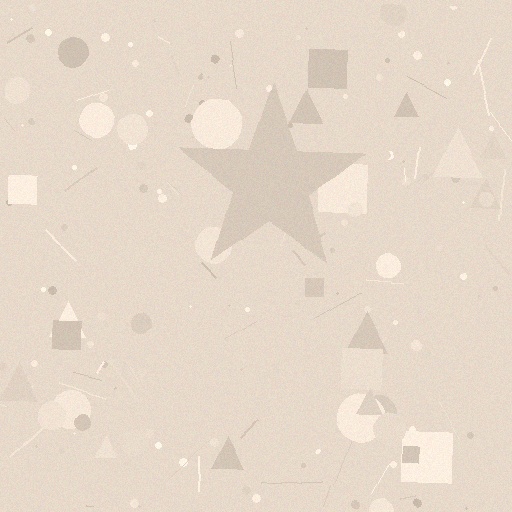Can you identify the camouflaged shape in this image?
The camouflaged shape is a star.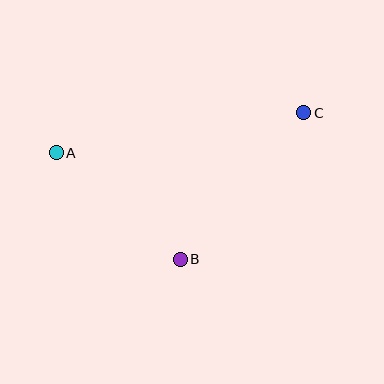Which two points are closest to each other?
Points A and B are closest to each other.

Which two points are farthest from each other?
Points A and C are farthest from each other.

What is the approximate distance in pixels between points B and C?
The distance between B and C is approximately 192 pixels.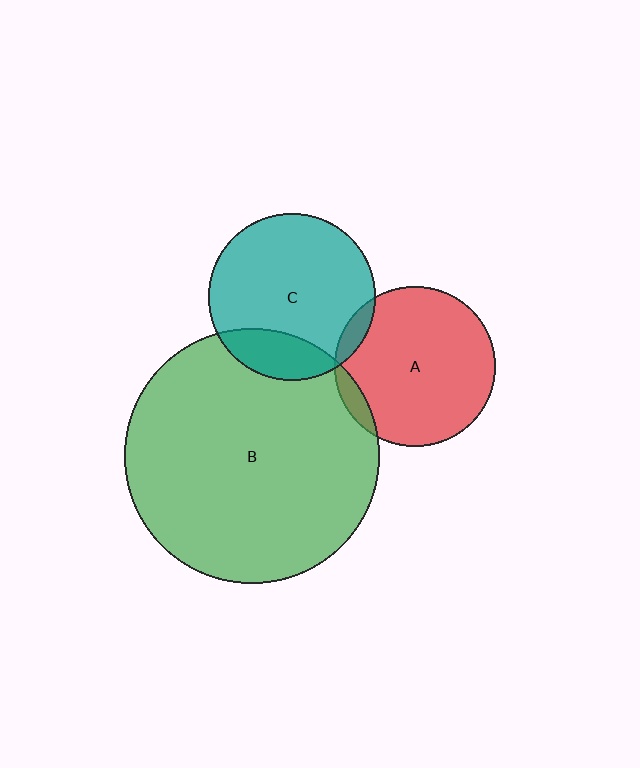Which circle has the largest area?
Circle B (green).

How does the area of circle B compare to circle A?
Approximately 2.5 times.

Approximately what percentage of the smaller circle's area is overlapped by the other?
Approximately 5%.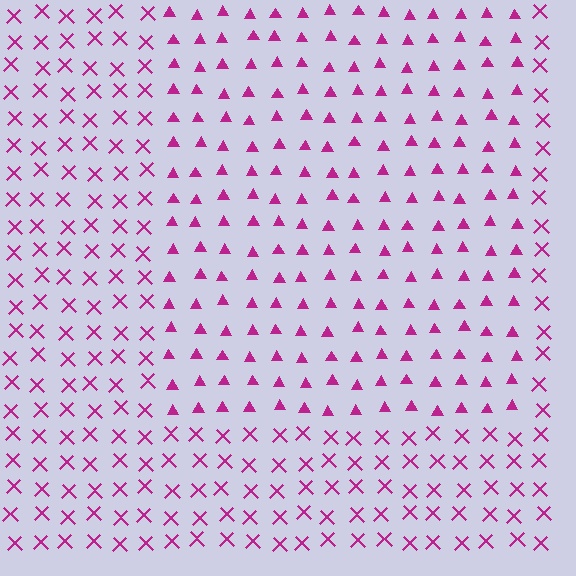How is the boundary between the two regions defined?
The boundary is defined by a change in element shape: triangles inside vs. X marks outside. All elements share the same color and spacing.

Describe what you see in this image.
The image is filled with small magenta elements arranged in a uniform grid. A rectangle-shaped region contains triangles, while the surrounding area contains X marks. The boundary is defined purely by the change in element shape.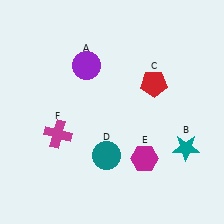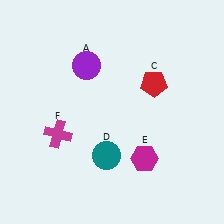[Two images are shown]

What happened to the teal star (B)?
The teal star (B) was removed in Image 2. It was in the bottom-right area of Image 1.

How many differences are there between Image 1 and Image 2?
There is 1 difference between the two images.